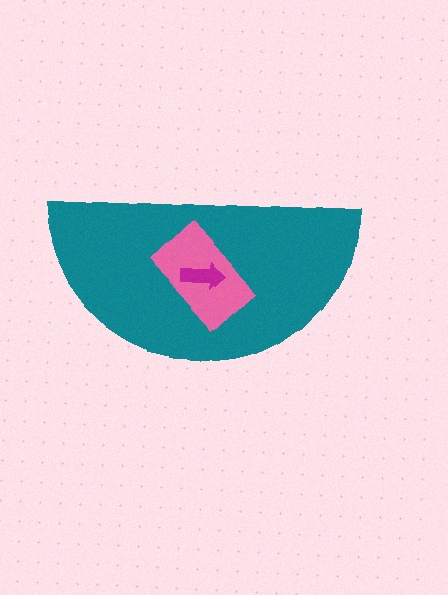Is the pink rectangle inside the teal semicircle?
Yes.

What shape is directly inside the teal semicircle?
The pink rectangle.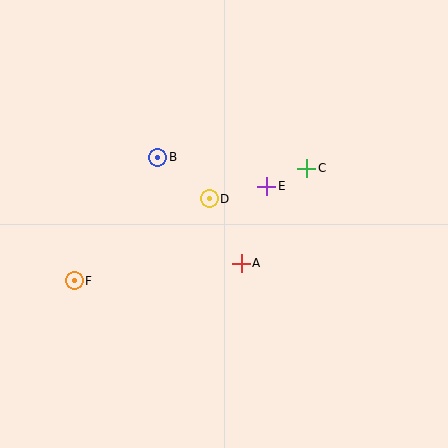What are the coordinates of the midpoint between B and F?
The midpoint between B and F is at (116, 219).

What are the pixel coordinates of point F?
Point F is at (74, 281).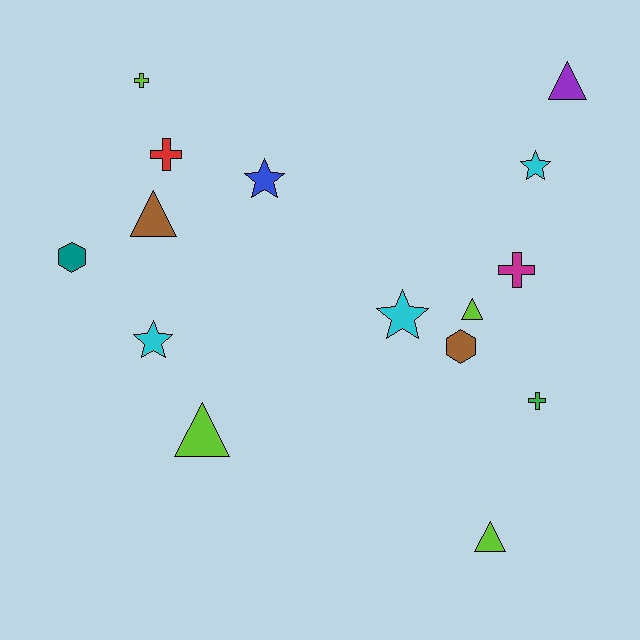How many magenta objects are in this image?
There is 1 magenta object.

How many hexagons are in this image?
There are 2 hexagons.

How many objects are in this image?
There are 15 objects.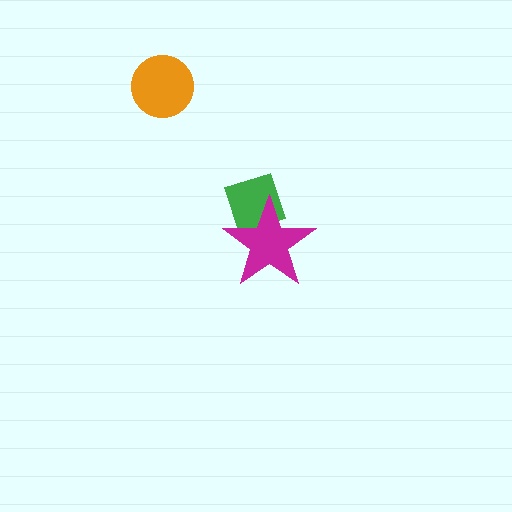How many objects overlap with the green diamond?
1 object overlaps with the green diamond.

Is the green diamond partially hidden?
Yes, it is partially covered by another shape.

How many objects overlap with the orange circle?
0 objects overlap with the orange circle.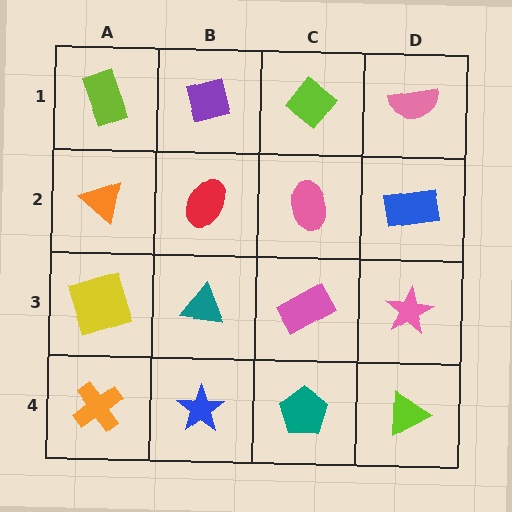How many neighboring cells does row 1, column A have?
2.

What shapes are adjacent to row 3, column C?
A pink ellipse (row 2, column C), a teal pentagon (row 4, column C), a teal triangle (row 3, column B), a pink star (row 3, column D).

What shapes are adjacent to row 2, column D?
A pink semicircle (row 1, column D), a pink star (row 3, column D), a pink ellipse (row 2, column C).